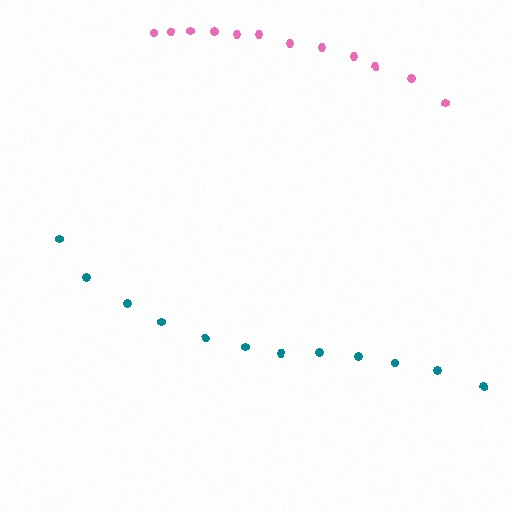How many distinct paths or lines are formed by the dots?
There are 2 distinct paths.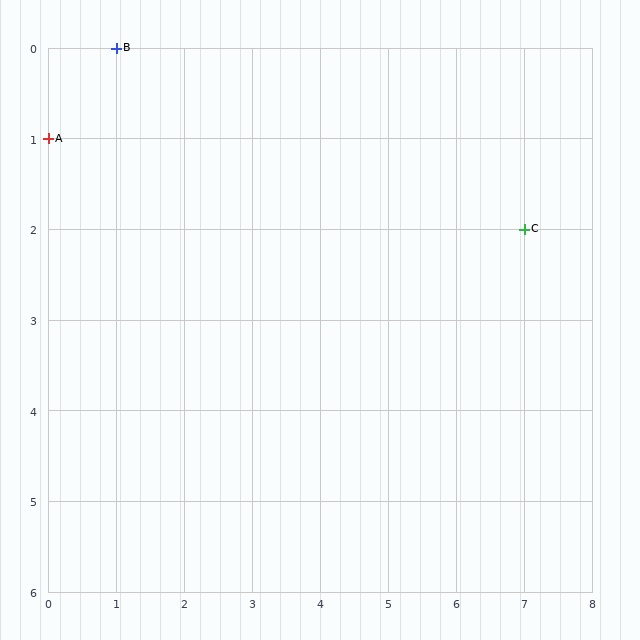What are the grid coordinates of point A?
Point A is at grid coordinates (0, 1).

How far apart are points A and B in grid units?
Points A and B are 1 column and 1 row apart (about 1.4 grid units diagonally).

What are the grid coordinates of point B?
Point B is at grid coordinates (1, 0).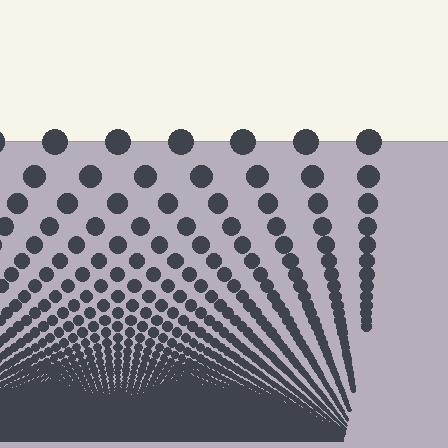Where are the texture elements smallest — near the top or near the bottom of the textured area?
Near the bottom.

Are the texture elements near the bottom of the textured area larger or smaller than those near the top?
Smaller. The gradient is inverted — elements near the bottom are smaller and denser.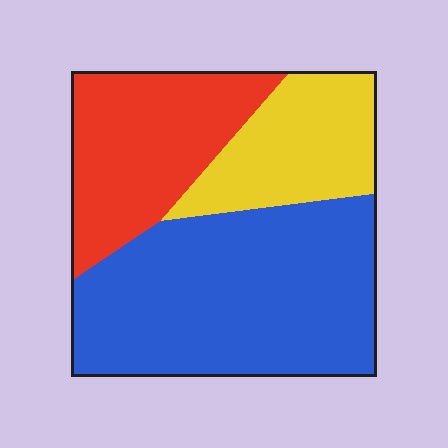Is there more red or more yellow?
Red.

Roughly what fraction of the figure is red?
Red takes up between a quarter and a half of the figure.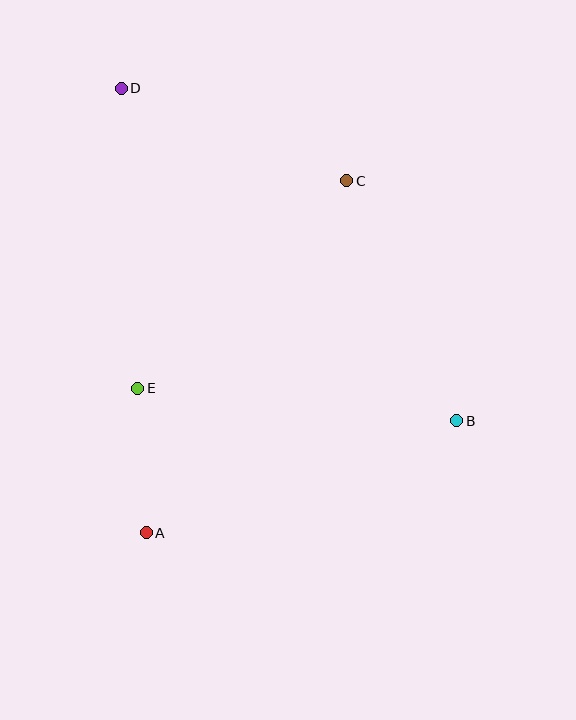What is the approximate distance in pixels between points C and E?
The distance between C and E is approximately 294 pixels.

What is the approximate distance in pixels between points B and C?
The distance between B and C is approximately 264 pixels.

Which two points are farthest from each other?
Points B and D are farthest from each other.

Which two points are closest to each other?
Points A and E are closest to each other.